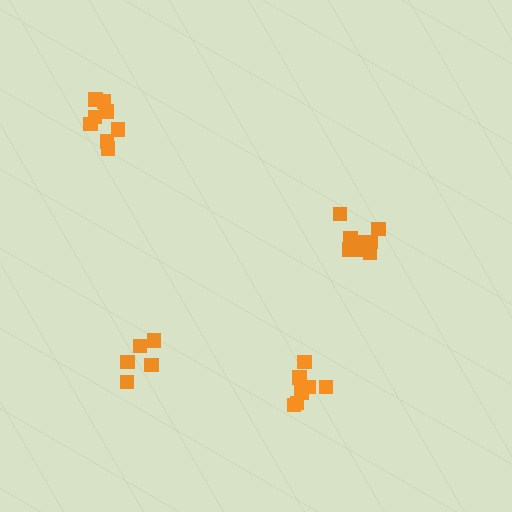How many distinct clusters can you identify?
There are 4 distinct clusters.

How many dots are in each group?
Group 1: 8 dots, Group 2: 7 dots, Group 3: 5 dots, Group 4: 10 dots (30 total).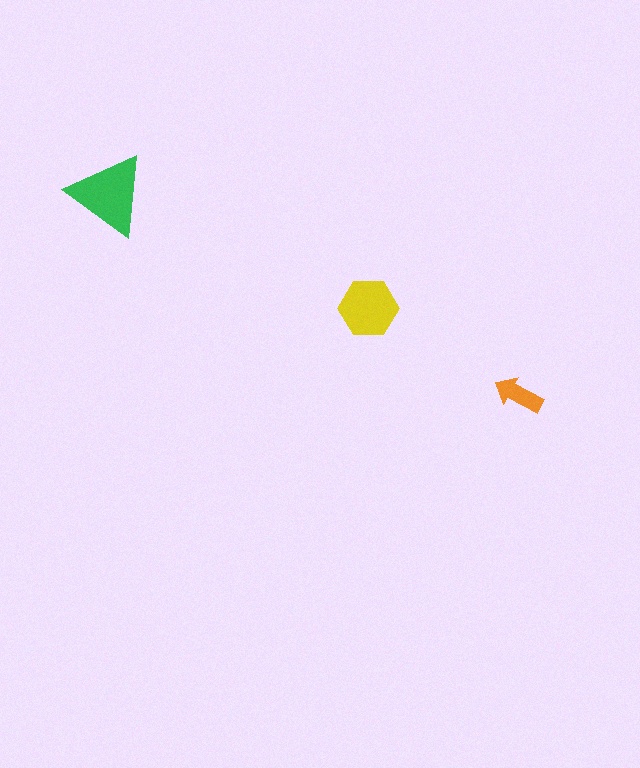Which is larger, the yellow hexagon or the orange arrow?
The yellow hexagon.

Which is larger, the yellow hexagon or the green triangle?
The green triangle.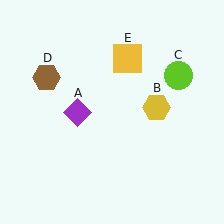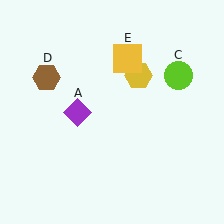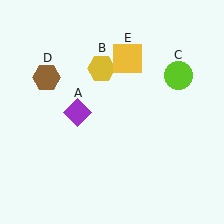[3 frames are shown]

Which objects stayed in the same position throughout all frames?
Purple diamond (object A) and lime circle (object C) and brown hexagon (object D) and yellow square (object E) remained stationary.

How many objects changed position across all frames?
1 object changed position: yellow hexagon (object B).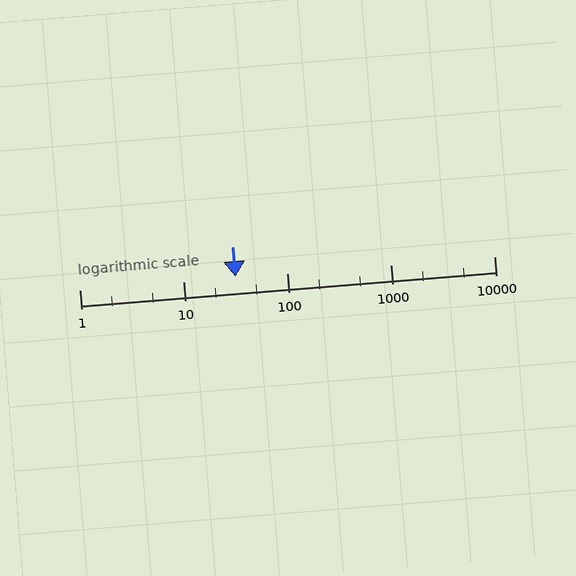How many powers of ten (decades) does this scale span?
The scale spans 4 decades, from 1 to 10000.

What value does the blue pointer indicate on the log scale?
The pointer indicates approximately 32.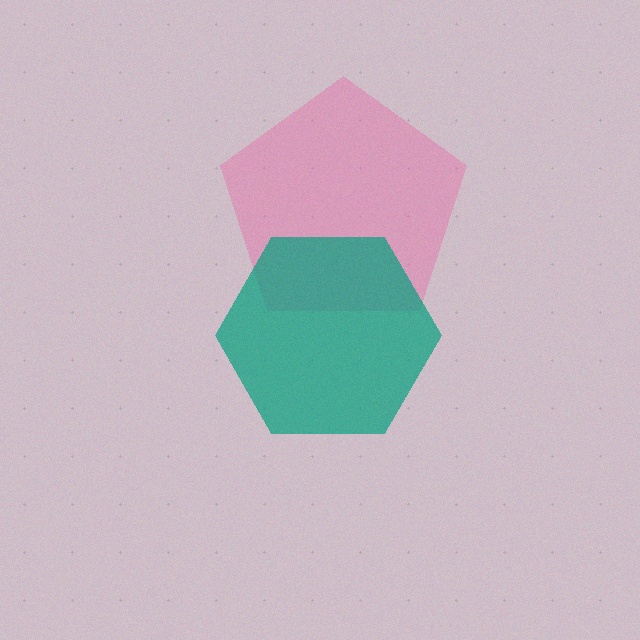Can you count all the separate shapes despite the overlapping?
Yes, there are 2 separate shapes.